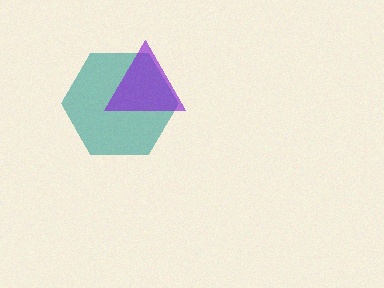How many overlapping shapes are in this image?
There are 2 overlapping shapes in the image.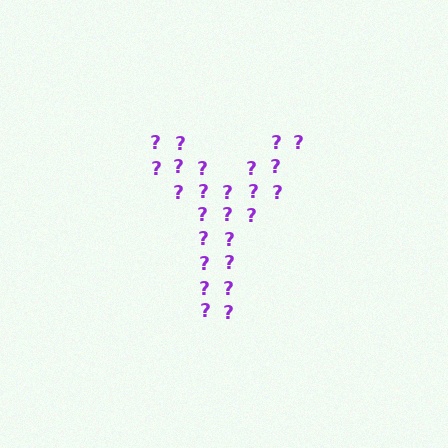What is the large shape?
The large shape is the letter Y.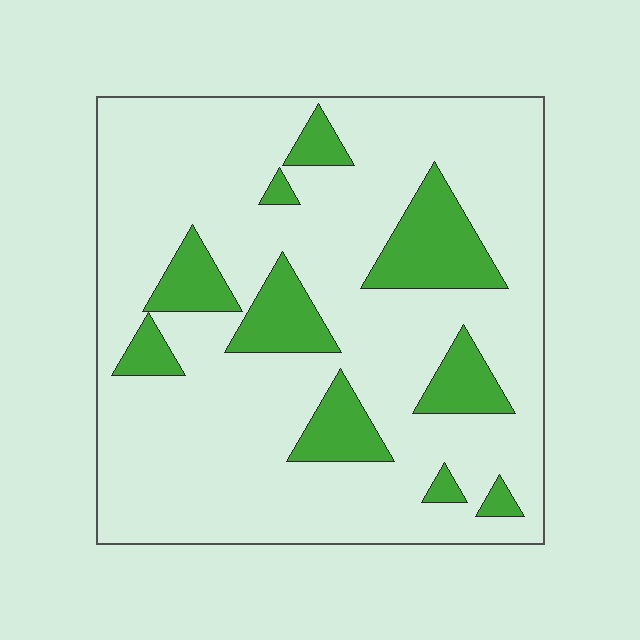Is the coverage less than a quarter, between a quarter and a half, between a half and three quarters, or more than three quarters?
Less than a quarter.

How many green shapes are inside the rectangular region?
10.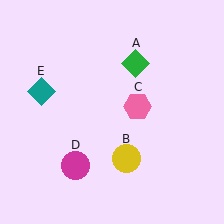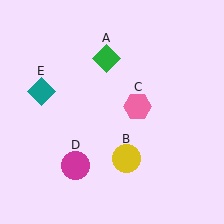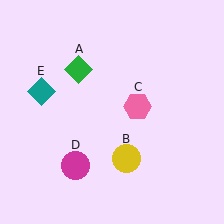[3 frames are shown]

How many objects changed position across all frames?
1 object changed position: green diamond (object A).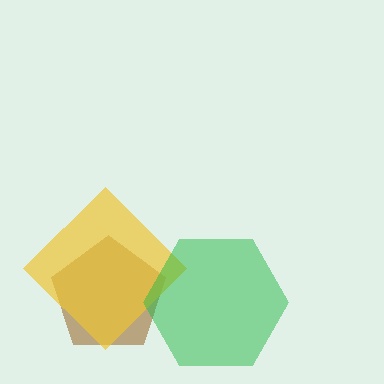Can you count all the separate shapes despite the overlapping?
Yes, there are 3 separate shapes.